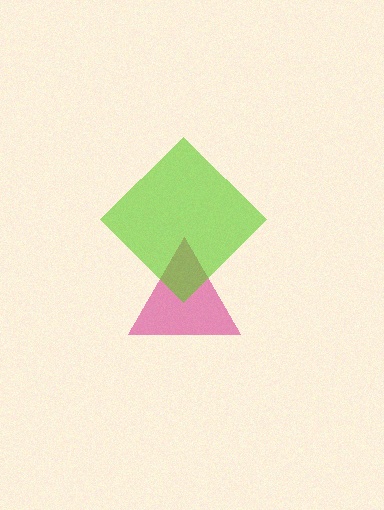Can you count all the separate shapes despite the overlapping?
Yes, there are 2 separate shapes.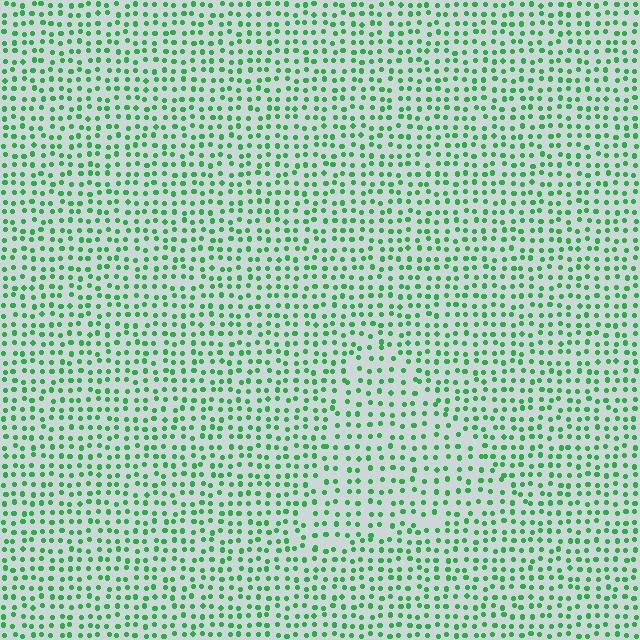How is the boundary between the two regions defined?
The boundary is defined by a change in element density (approximately 1.4x ratio). All elements are the same color, size, and shape.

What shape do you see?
I see a triangle.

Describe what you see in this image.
The image contains small green elements arranged at two different densities. A triangle-shaped region is visible where the elements are less densely packed than the surrounding area.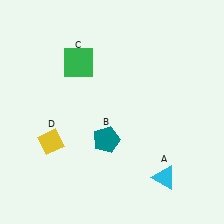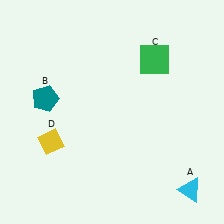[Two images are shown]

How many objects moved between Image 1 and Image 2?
3 objects moved between the two images.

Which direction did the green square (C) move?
The green square (C) moved right.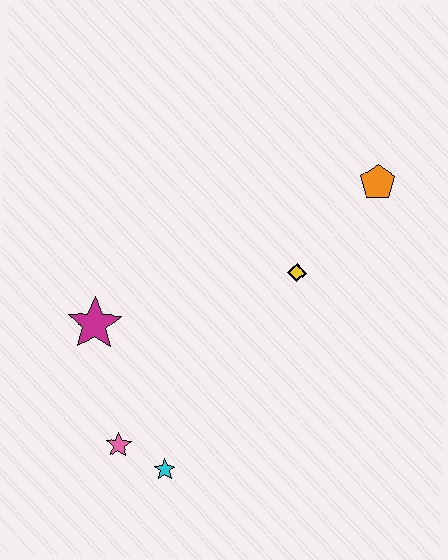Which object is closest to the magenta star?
The pink star is closest to the magenta star.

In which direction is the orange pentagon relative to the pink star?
The orange pentagon is above the pink star.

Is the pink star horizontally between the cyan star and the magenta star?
Yes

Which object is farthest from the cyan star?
The orange pentagon is farthest from the cyan star.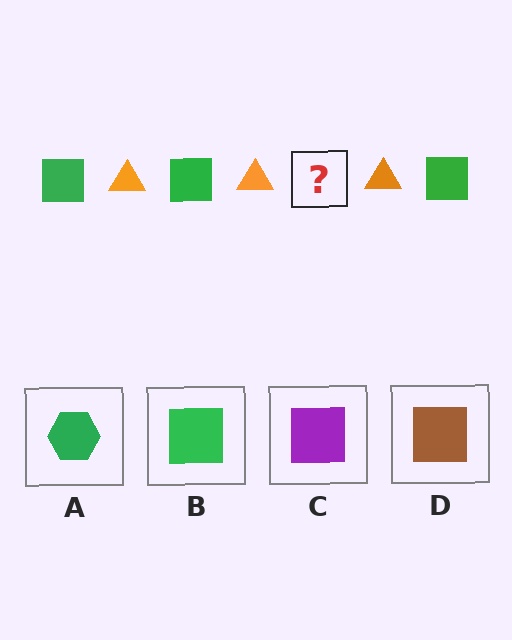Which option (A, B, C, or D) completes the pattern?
B.